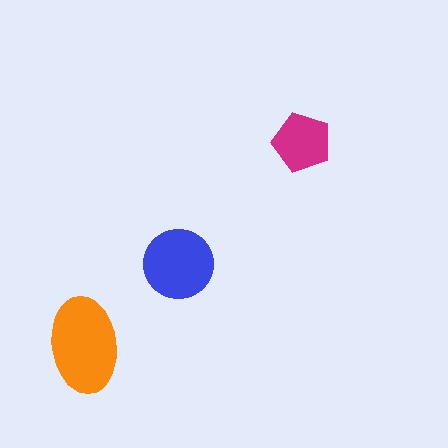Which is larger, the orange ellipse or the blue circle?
The orange ellipse.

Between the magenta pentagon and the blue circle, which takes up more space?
The blue circle.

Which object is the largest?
The orange ellipse.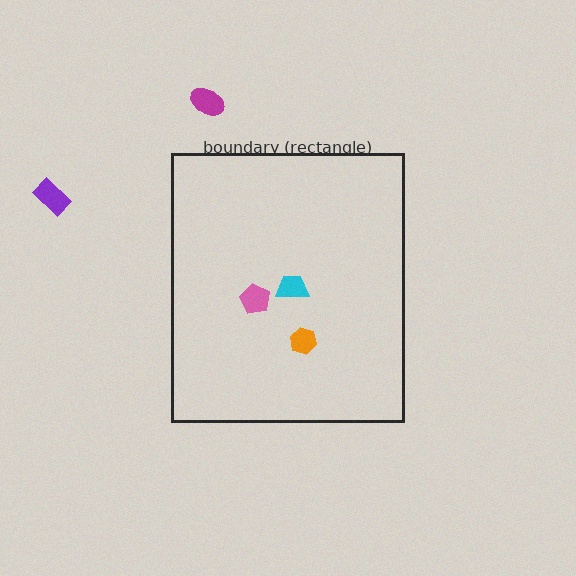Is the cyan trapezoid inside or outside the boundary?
Inside.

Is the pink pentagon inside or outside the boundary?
Inside.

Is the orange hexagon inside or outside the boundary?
Inside.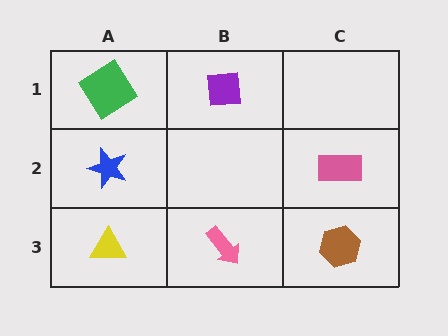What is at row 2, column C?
A pink rectangle.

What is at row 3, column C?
A brown hexagon.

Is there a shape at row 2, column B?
No, that cell is empty.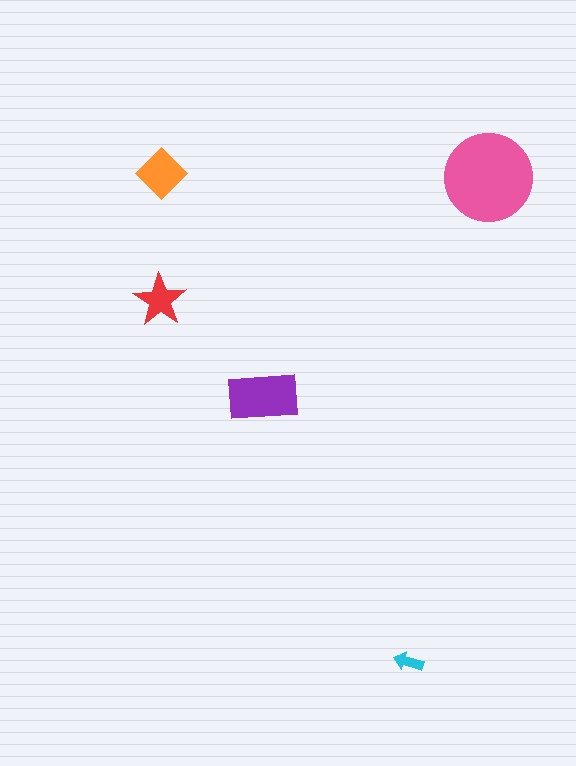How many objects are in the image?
There are 5 objects in the image.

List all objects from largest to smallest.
The pink circle, the purple rectangle, the orange diamond, the red star, the cyan arrow.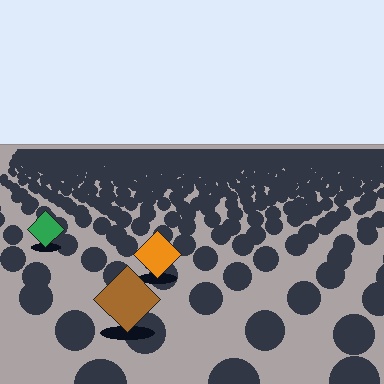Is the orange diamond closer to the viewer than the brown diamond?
No. The brown diamond is closer — you can tell from the texture gradient: the ground texture is coarser near it.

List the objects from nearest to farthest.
From nearest to farthest: the brown diamond, the orange diamond, the green diamond.